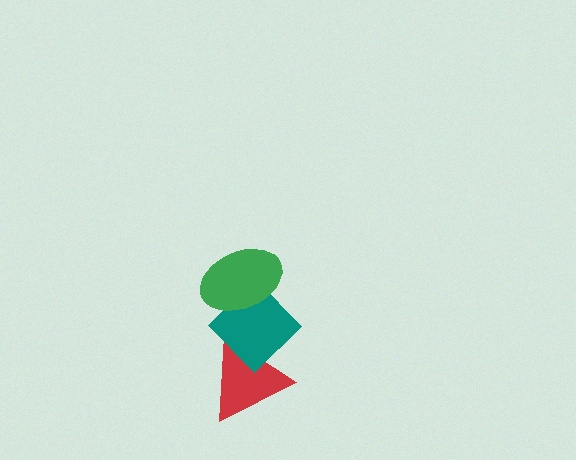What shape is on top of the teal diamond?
The green ellipse is on top of the teal diamond.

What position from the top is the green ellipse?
The green ellipse is 1st from the top.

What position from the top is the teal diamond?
The teal diamond is 2nd from the top.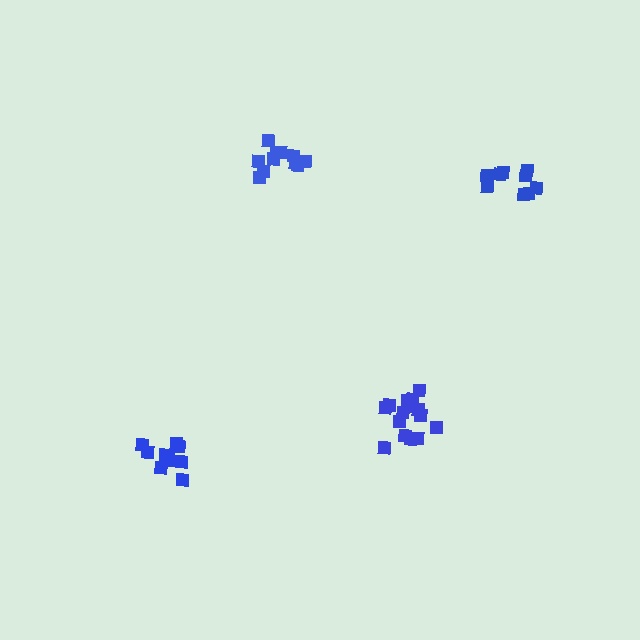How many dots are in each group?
Group 1: 11 dots, Group 2: 10 dots, Group 3: 15 dots, Group 4: 9 dots (45 total).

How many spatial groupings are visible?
There are 4 spatial groupings.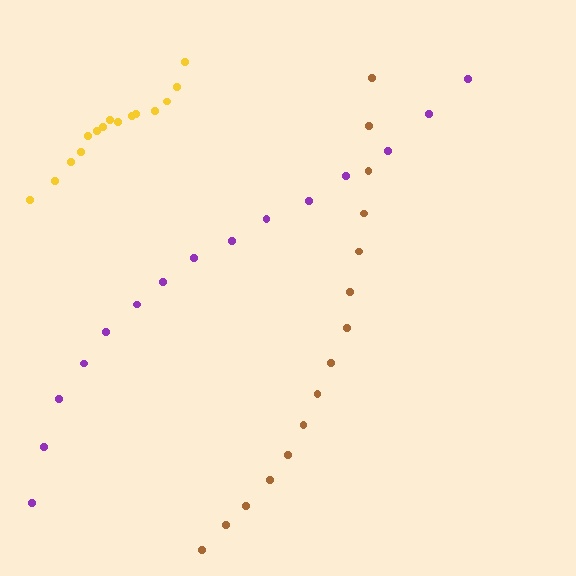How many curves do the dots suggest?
There are 3 distinct paths.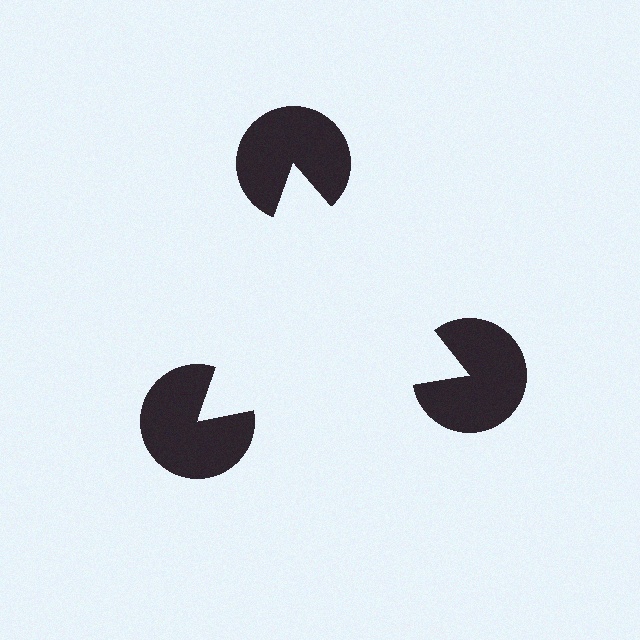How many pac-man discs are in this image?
There are 3 — one at each vertex of the illusory triangle.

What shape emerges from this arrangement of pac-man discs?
An illusory triangle — its edges are inferred from the aligned wedge cuts in the pac-man discs, not physically drawn.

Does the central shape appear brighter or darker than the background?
It typically appears slightly brighter than the background, even though no actual brightness change is drawn.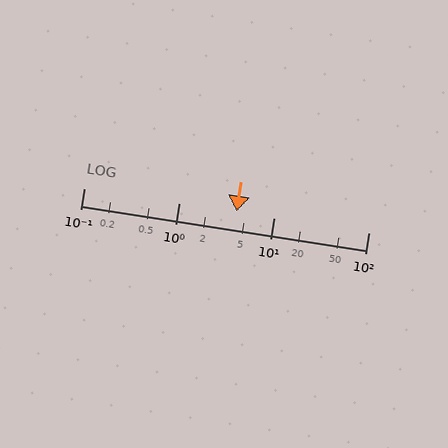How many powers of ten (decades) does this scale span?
The scale spans 3 decades, from 0.1 to 100.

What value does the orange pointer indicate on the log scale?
The pointer indicates approximately 4.1.